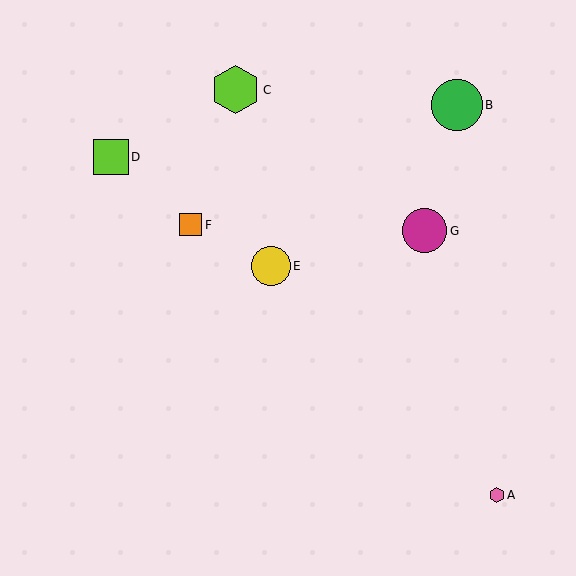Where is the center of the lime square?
The center of the lime square is at (111, 157).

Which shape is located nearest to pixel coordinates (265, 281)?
The yellow circle (labeled E) at (271, 266) is nearest to that location.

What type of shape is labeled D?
Shape D is a lime square.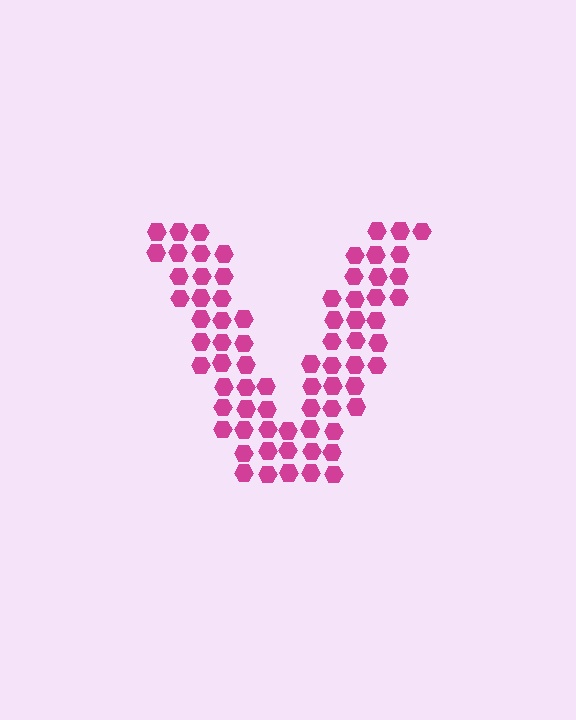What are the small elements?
The small elements are hexagons.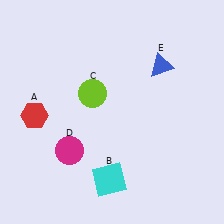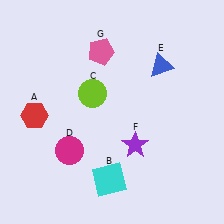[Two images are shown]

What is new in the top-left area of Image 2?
A pink pentagon (G) was added in the top-left area of Image 2.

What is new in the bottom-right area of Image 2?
A purple star (F) was added in the bottom-right area of Image 2.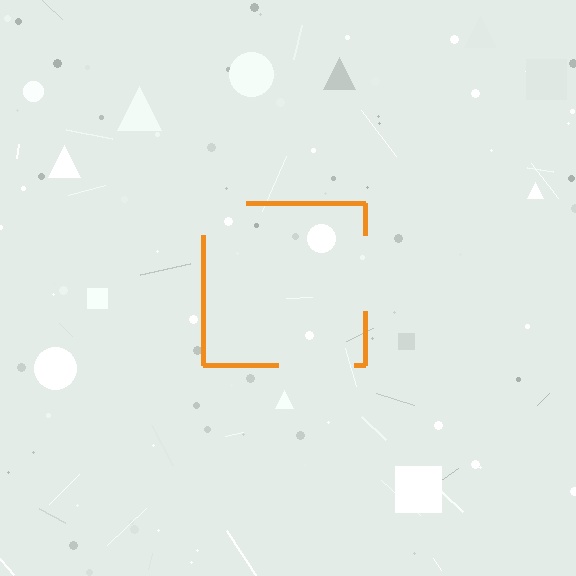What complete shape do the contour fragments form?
The contour fragments form a square.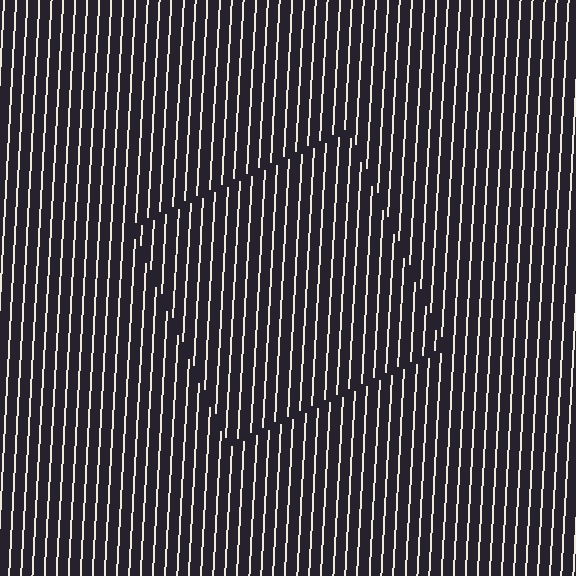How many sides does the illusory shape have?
4 sides — the line-ends trace a square.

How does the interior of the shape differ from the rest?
The interior of the shape contains the same grating, shifted by half a period — the contour is defined by the phase discontinuity where line-ends from the inner and outer gratings abut.